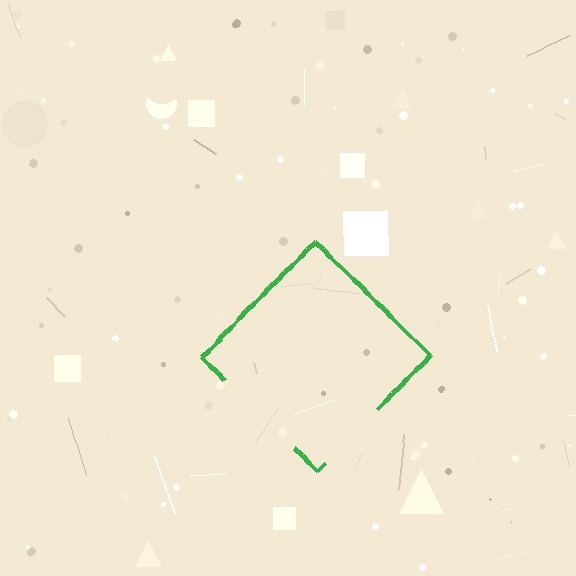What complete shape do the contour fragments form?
The contour fragments form a diamond.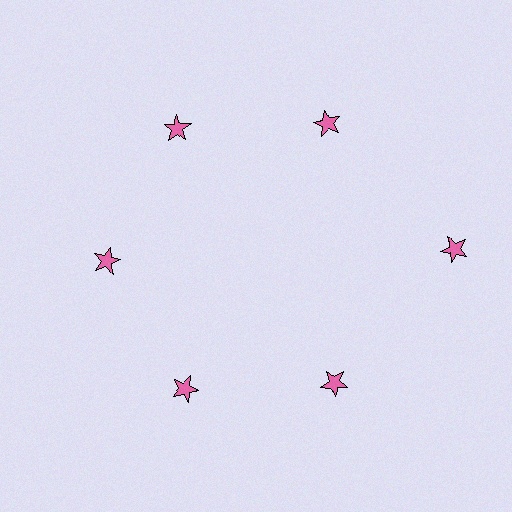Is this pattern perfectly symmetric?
No. The 6 pink stars are arranged in a ring, but one element near the 3 o'clock position is pushed outward from the center, breaking the 6-fold rotational symmetry.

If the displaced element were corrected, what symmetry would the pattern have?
It would have 6-fold rotational symmetry — the pattern would map onto itself every 60 degrees.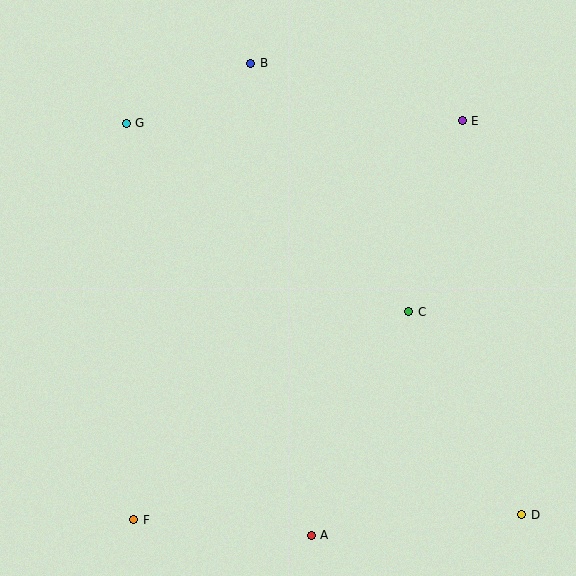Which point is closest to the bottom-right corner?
Point D is closest to the bottom-right corner.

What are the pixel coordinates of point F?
Point F is at (134, 520).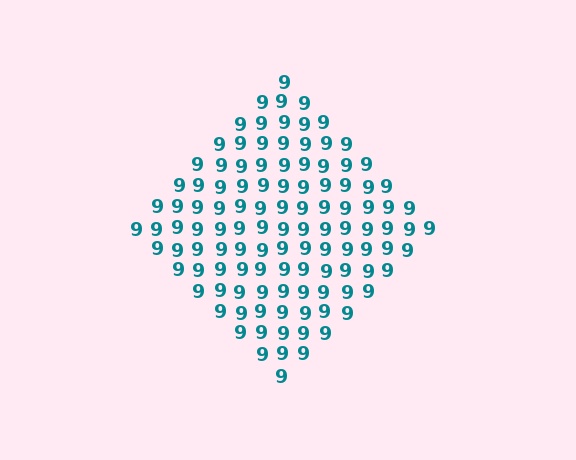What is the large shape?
The large shape is a diamond.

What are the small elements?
The small elements are digit 9's.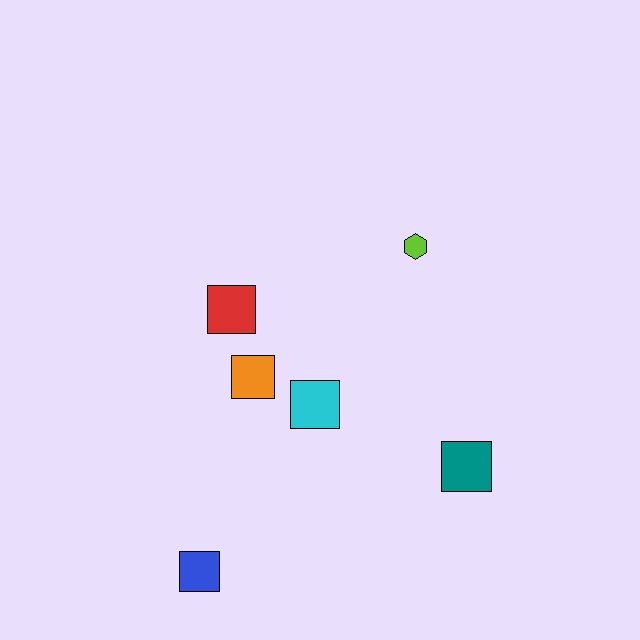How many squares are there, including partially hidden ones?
There are 5 squares.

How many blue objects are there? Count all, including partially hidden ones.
There is 1 blue object.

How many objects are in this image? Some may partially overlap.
There are 6 objects.